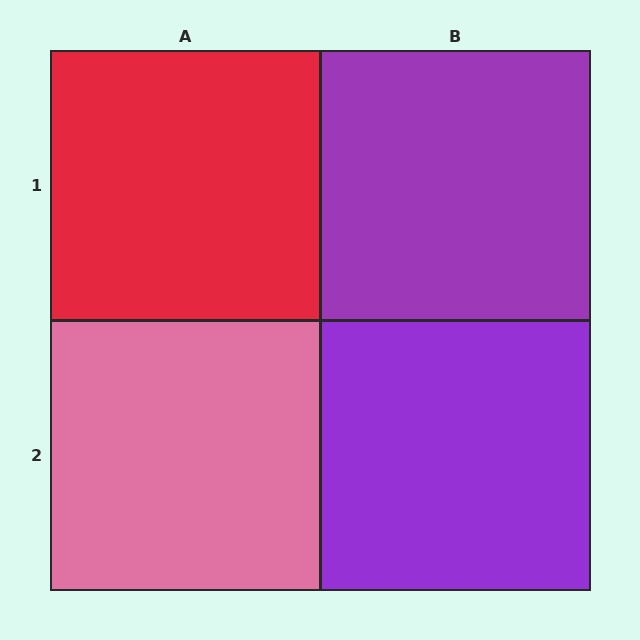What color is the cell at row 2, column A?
Pink.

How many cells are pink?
1 cell is pink.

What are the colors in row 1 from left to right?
Red, purple.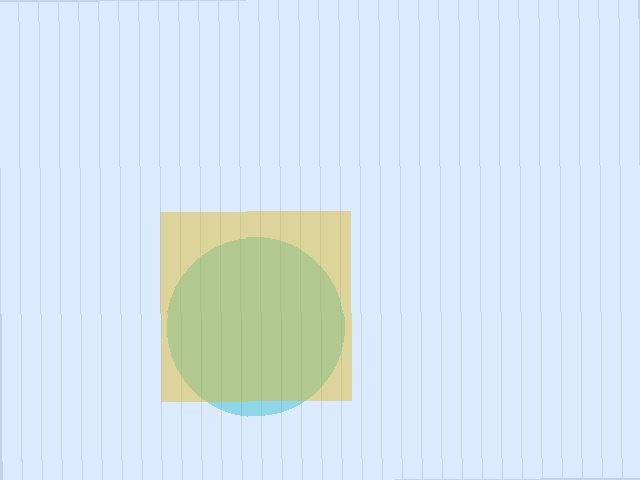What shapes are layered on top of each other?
The layered shapes are: a cyan circle, a yellow square.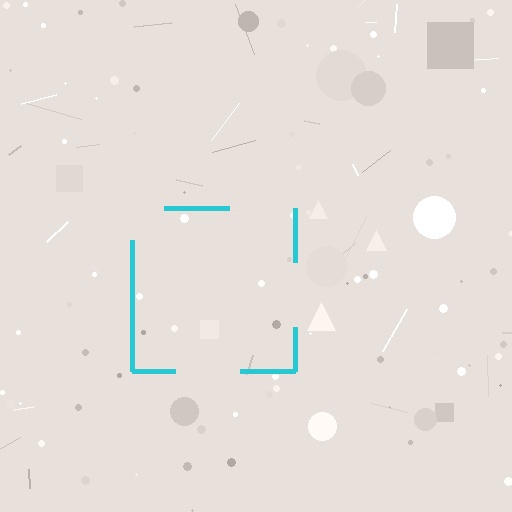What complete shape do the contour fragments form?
The contour fragments form a square.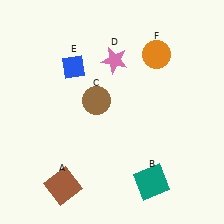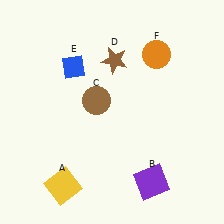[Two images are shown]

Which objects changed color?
A changed from brown to yellow. B changed from teal to purple. D changed from pink to brown.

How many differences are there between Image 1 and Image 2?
There are 3 differences between the two images.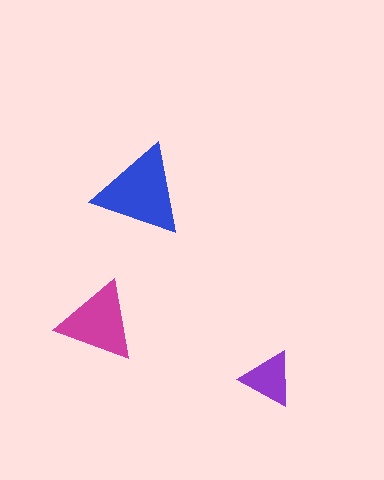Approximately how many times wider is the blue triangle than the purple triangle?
About 1.5 times wider.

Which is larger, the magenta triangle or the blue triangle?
The blue one.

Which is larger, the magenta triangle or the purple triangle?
The magenta one.